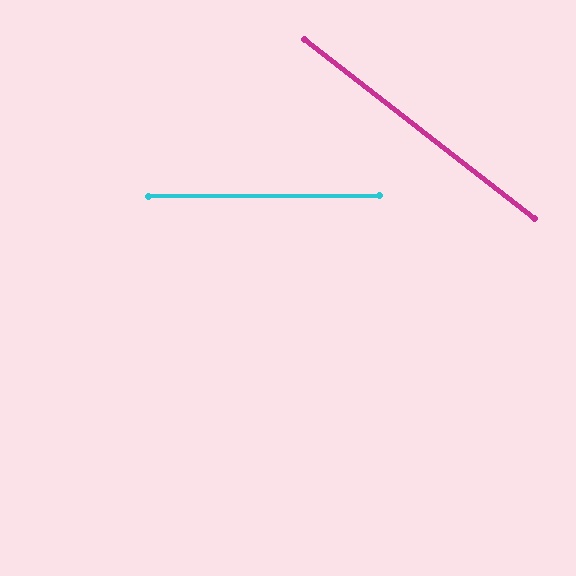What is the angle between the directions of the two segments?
Approximately 38 degrees.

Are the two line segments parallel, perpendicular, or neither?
Neither parallel nor perpendicular — they differ by about 38°.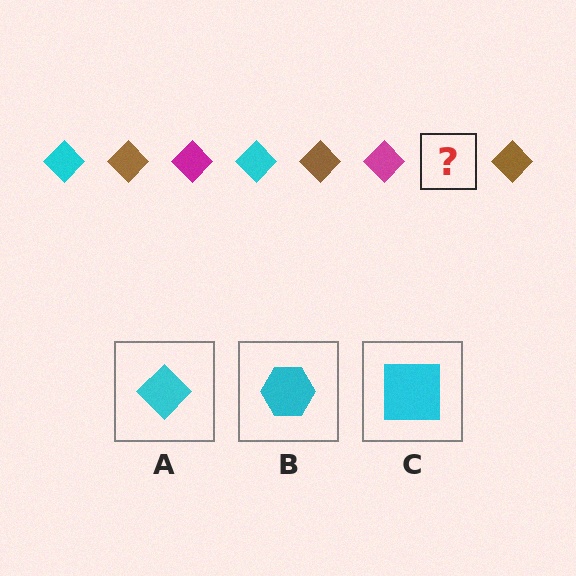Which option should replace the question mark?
Option A.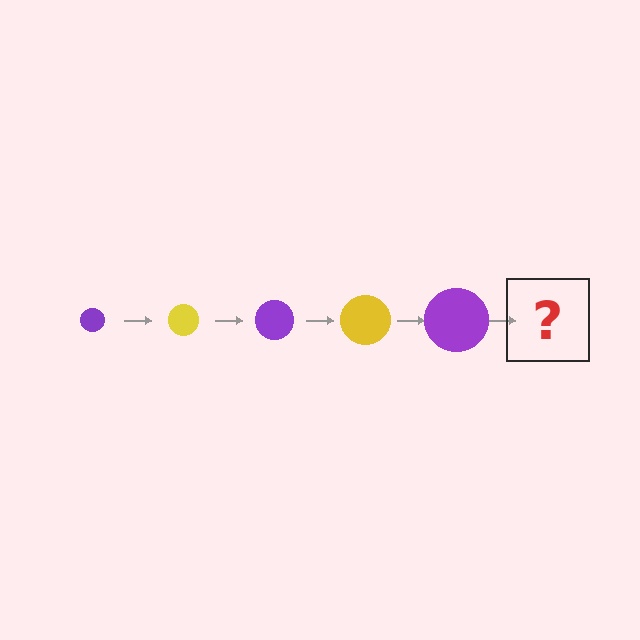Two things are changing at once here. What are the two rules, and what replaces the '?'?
The two rules are that the circle grows larger each step and the color cycles through purple and yellow. The '?' should be a yellow circle, larger than the previous one.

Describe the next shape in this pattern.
It should be a yellow circle, larger than the previous one.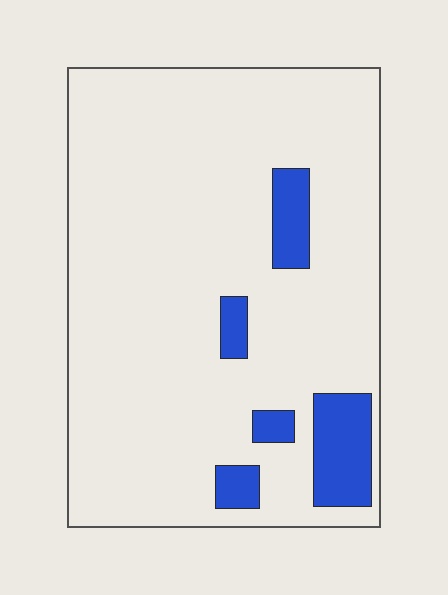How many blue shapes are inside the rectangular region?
5.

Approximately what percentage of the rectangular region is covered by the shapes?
Approximately 10%.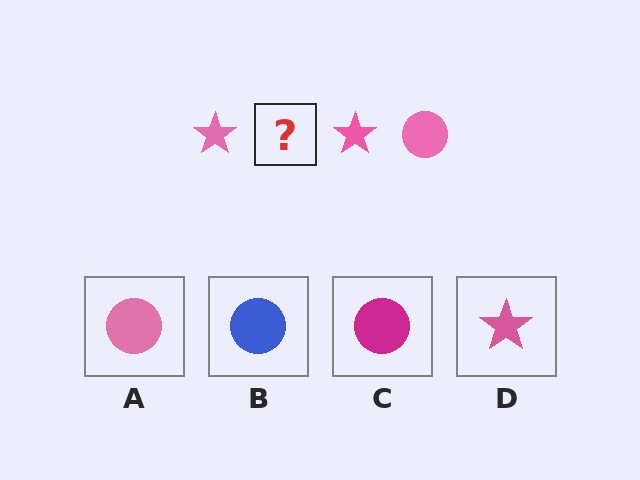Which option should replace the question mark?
Option A.